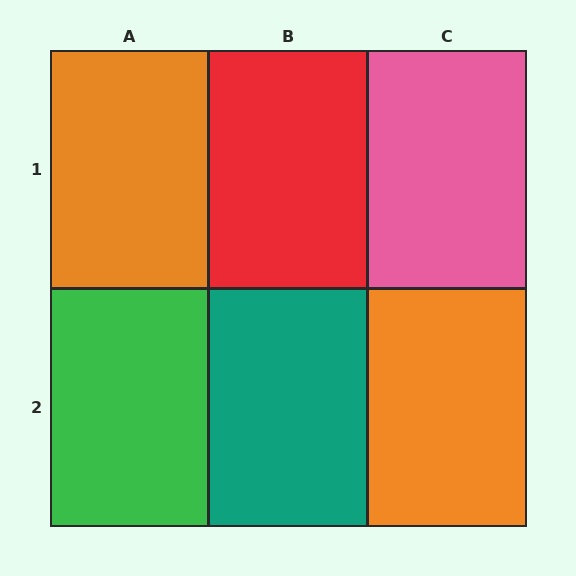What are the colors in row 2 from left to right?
Green, teal, orange.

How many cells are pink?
1 cell is pink.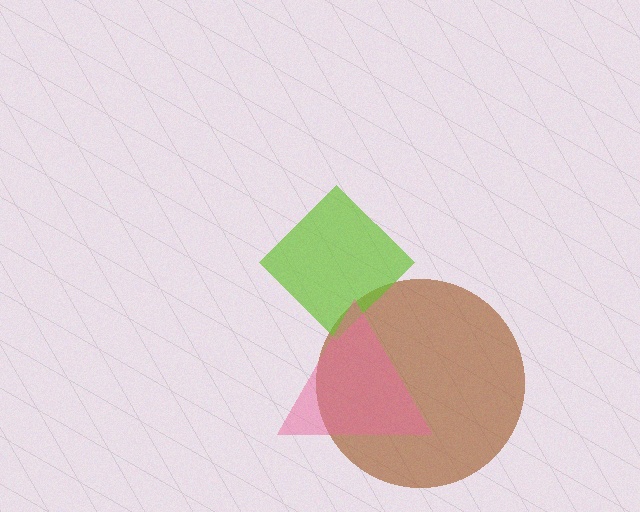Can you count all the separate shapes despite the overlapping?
Yes, there are 3 separate shapes.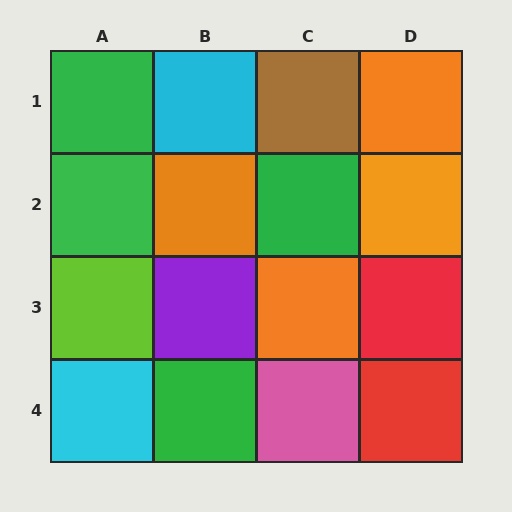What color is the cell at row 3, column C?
Orange.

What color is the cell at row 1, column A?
Green.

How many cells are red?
2 cells are red.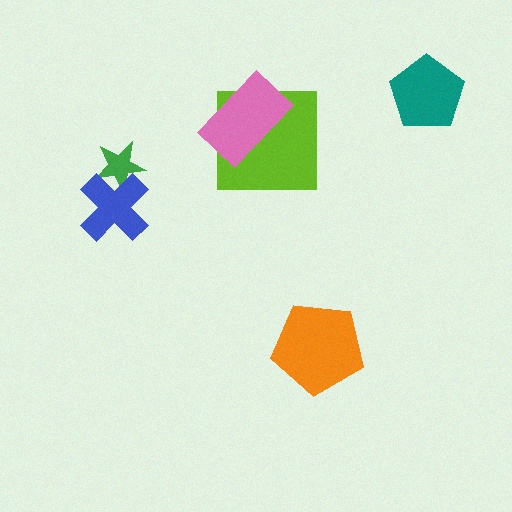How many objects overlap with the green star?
1 object overlaps with the green star.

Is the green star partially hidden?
Yes, it is partially covered by another shape.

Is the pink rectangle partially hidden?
No, no other shape covers it.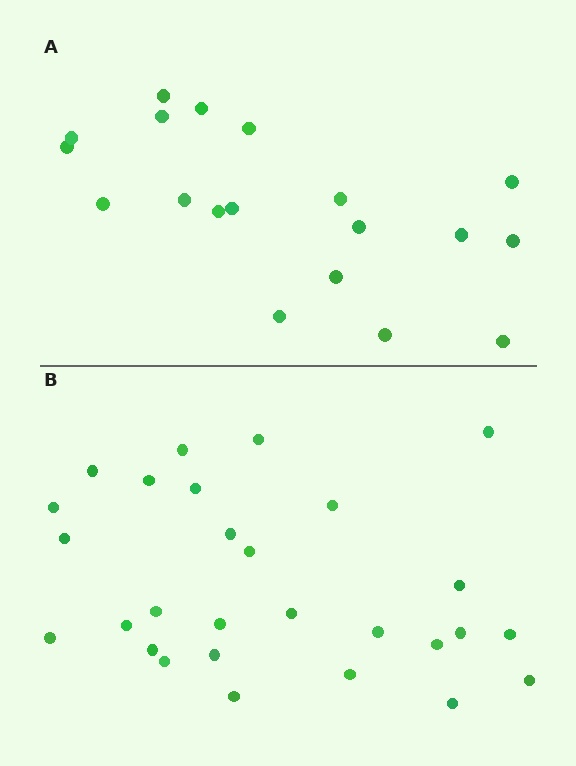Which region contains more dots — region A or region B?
Region B (the bottom region) has more dots.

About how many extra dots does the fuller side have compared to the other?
Region B has roughly 8 or so more dots than region A.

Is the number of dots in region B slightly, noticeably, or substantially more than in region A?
Region B has substantially more. The ratio is roughly 1.5 to 1.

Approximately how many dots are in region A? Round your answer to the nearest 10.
About 20 dots. (The exact count is 19, which rounds to 20.)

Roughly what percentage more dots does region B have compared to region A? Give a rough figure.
About 45% more.